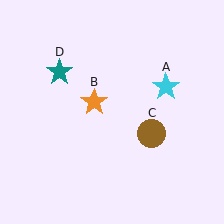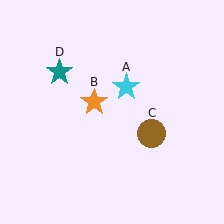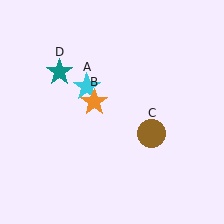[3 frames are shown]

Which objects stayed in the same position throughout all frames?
Orange star (object B) and brown circle (object C) and teal star (object D) remained stationary.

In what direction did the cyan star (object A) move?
The cyan star (object A) moved left.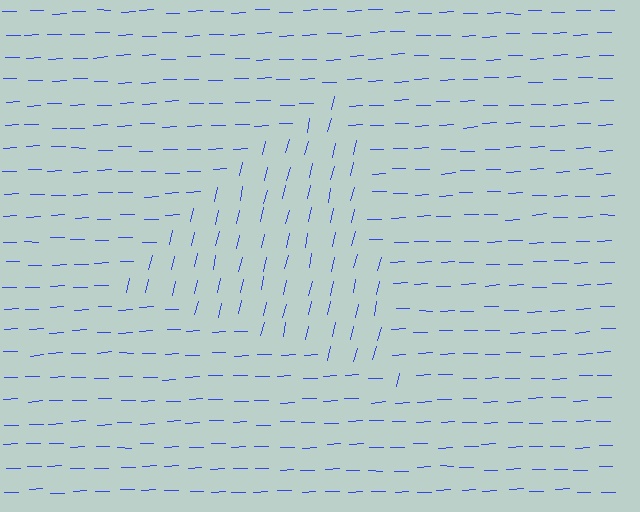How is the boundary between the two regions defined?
The boundary is defined purely by a change in line orientation (approximately 75 degrees difference). All lines are the same color and thickness.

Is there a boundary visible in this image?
Yes, there is a texture boundary formed by a change in line orientation.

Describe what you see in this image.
The image is filled with small blue line segments. A triangle region in the image has lines oriented differently from the surrounding lines, creating a visible texture boundary.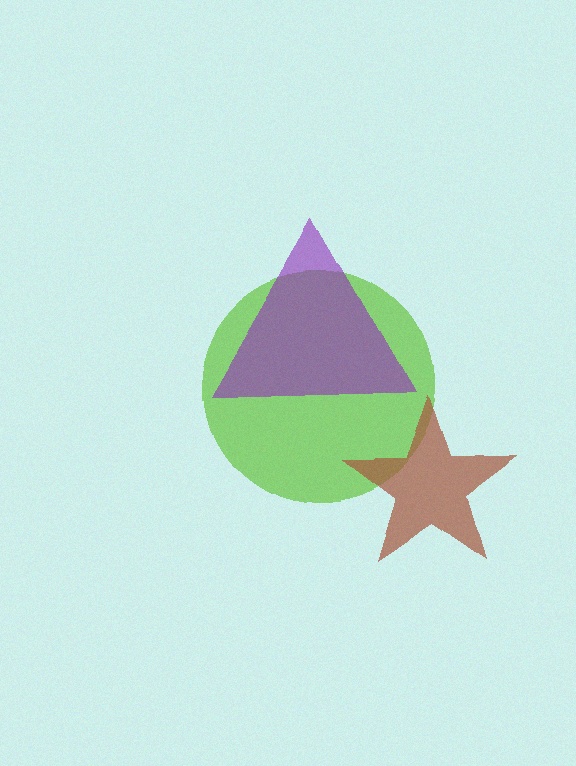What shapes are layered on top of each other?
The layered shapes are: a lime circle, a brown star, a purple triangle.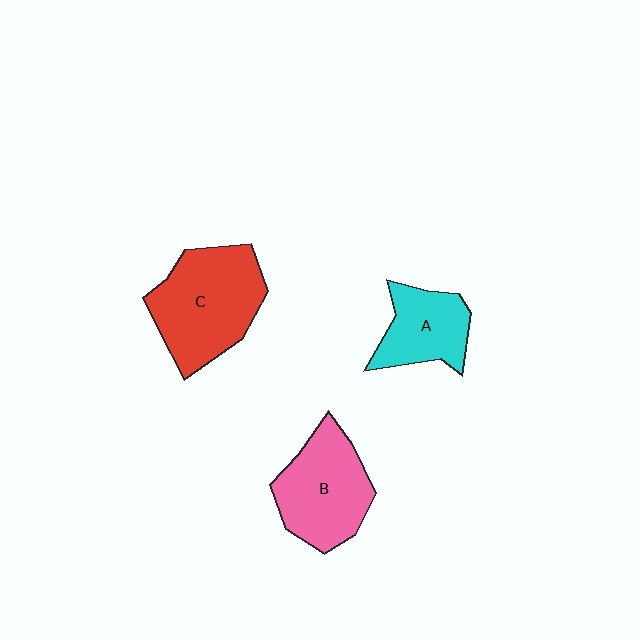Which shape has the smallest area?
Shape A (cyan).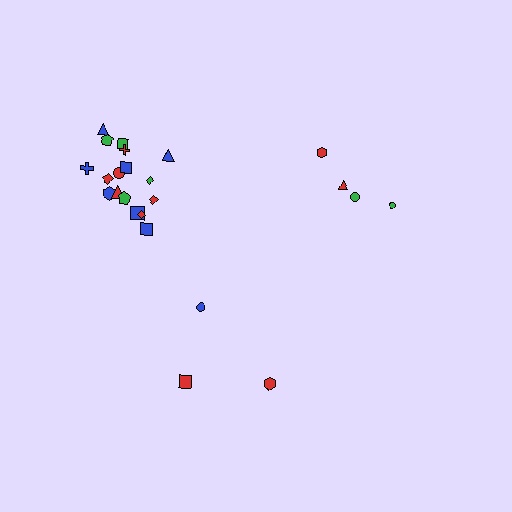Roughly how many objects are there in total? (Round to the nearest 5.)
Roughly 25 objects in total.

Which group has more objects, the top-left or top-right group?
The top-left group.